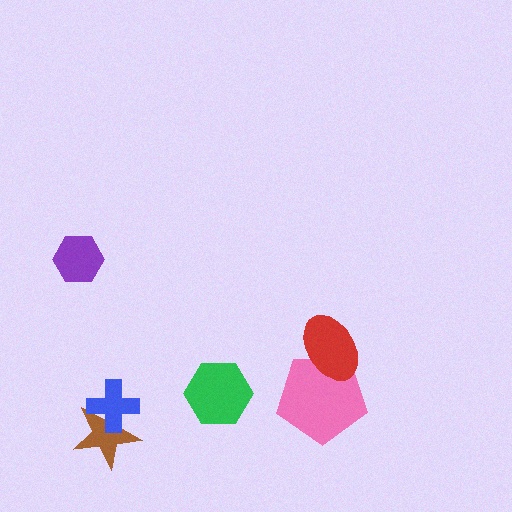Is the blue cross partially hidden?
No, no other shape covers it.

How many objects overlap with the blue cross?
1 object overlaps with the blue cross.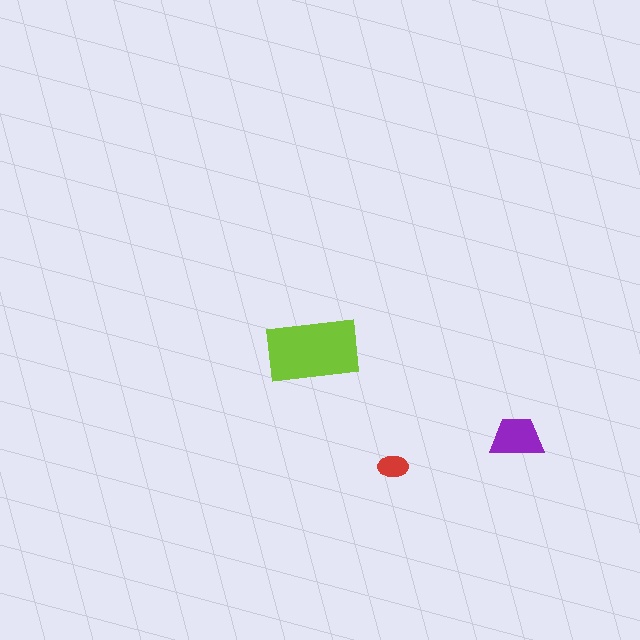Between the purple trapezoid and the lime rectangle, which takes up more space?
The lime rectangle.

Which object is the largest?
The lime rectangle.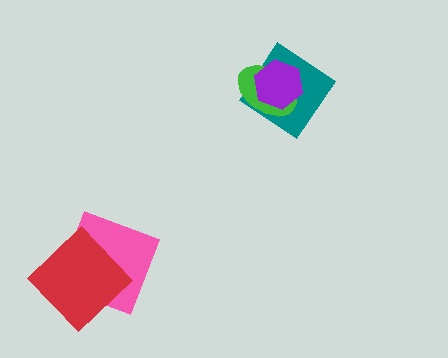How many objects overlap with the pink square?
1 object overlaps with the pink square.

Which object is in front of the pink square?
The red diamond is in front of the pink square.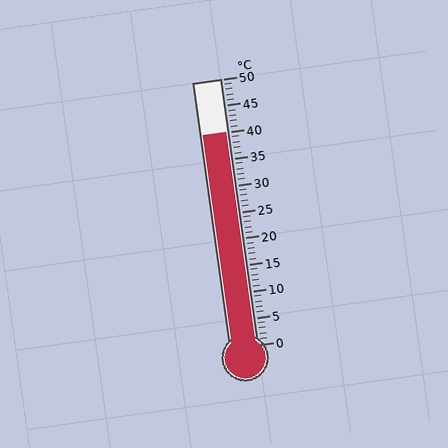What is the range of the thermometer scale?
The thermometer scale ranges from 0°C to 50°C.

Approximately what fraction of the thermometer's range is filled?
The thermometer is filled to approximately 80% of its range.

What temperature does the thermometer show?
The thermometer shows approximately 40°C.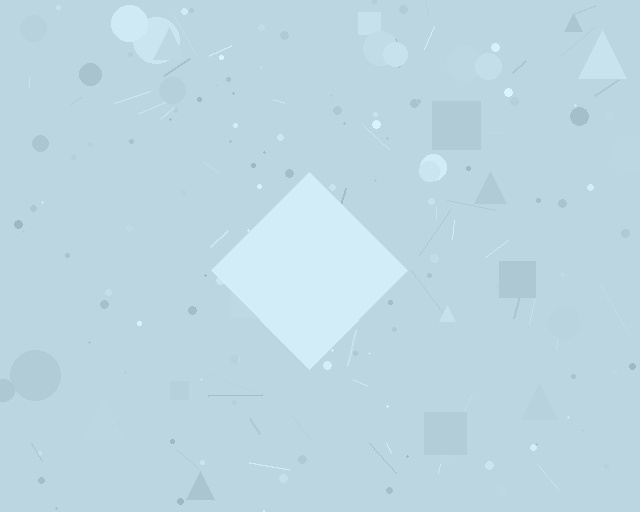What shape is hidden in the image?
A diamond is hidden in the image.